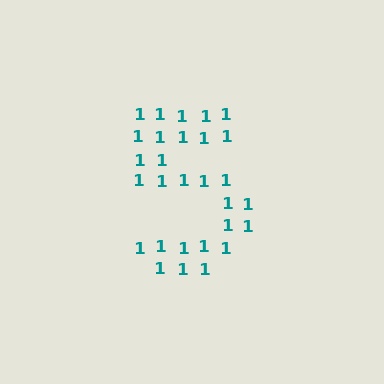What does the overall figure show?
The overall figure shows the digit 5.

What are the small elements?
The small elements are digit 1's.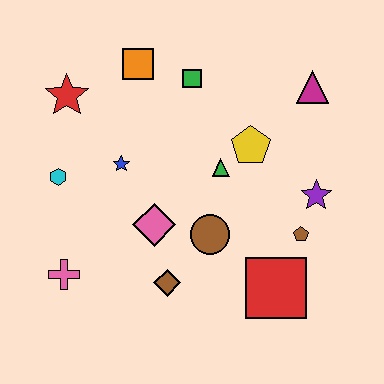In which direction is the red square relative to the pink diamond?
The red square is to the right of the pink diamond.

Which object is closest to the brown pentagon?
The purple star is closest to the brown pentagon.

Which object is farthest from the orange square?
The red square is farthest from the orange square.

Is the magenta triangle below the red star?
No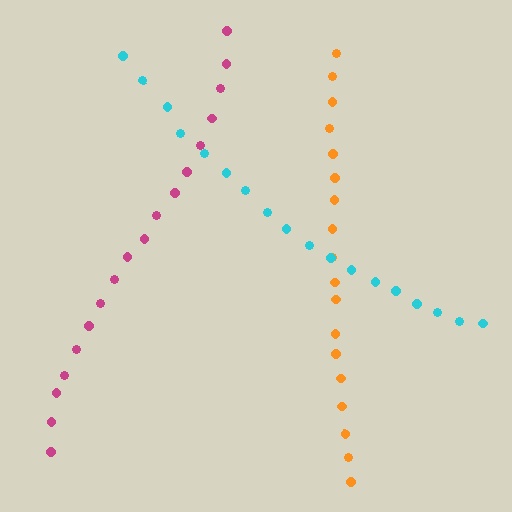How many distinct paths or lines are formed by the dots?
There are 3 distinct paths.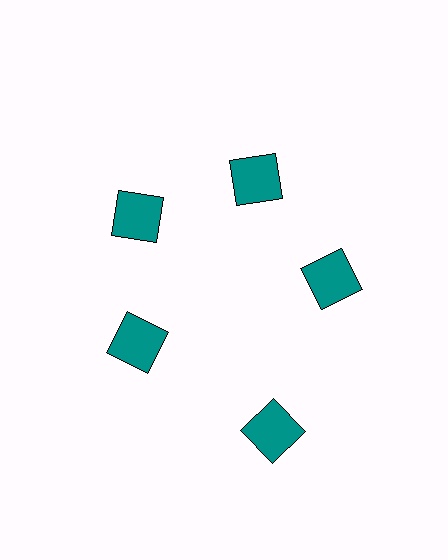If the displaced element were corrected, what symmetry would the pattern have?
It would have 5-fold rotational symmetry — the pattern would map onto itself every 72 degrees.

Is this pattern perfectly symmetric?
No. The 5 teal squares are arranged in a ring, but one element near the 5 o'clock position is pushed outward from the center, breaking the 5-fold rotational symmetry.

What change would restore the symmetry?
The symmetry would be restored by moving it inward, back onto the ring so that all 5 squares sit at equal angles and equal distance from the center.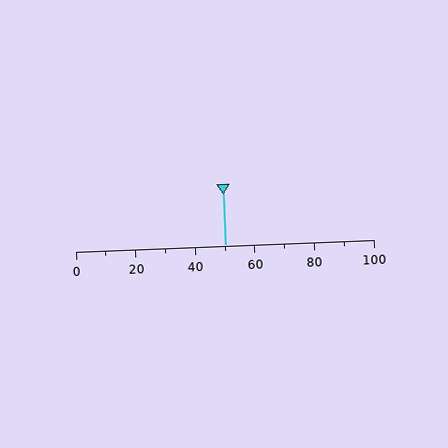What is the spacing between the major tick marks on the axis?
The major ticks are spaced 20 apart.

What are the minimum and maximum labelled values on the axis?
The axis runs from 0 to 100.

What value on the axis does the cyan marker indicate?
The marker indicates approximately 50.